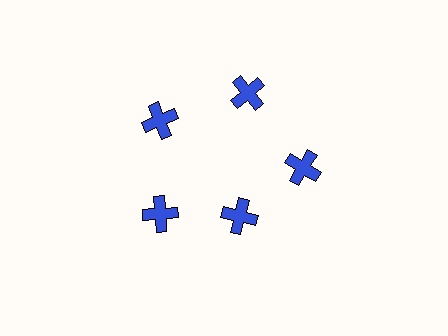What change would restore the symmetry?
The symmetry would be restored by moving it outward, back onto the ring so that all 5 crosses sit at equal angles and equal distance from the center.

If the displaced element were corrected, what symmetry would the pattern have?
It would have 5-fold rotational symmetry — the pattern would map onto itself every 72 degrees.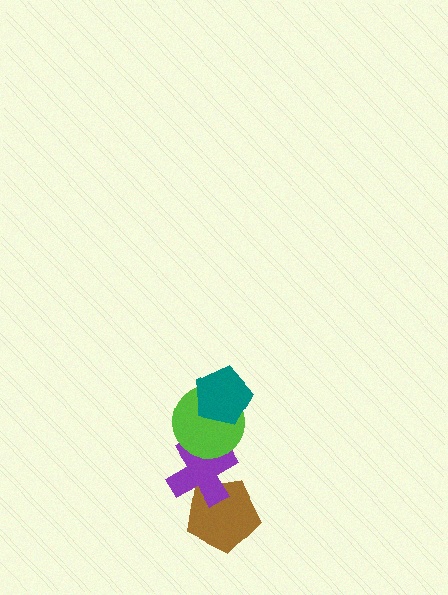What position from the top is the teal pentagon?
The teal pentagon is 1st from the top.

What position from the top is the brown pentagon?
The brown pentagon is 4th from the top.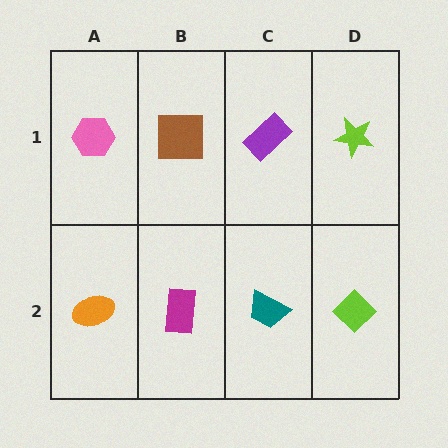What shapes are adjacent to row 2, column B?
A brown square (row 1, column B), an orange ellipse (row 2, column A), a teal trapezoid (row 2, column C).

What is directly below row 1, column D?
A lime diamond.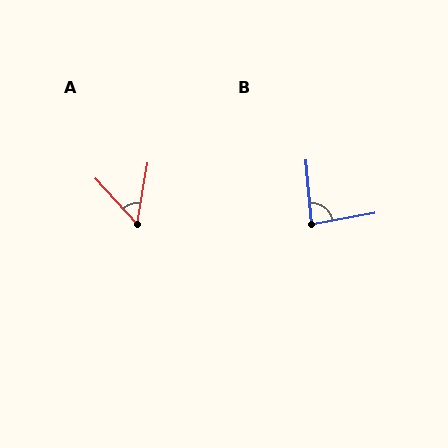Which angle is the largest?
B, at approximately 84 degrees.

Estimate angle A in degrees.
Approximately 52 degrees.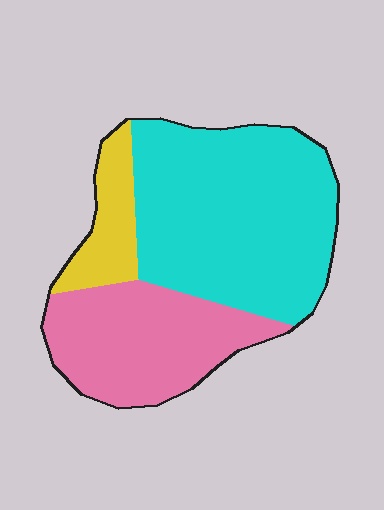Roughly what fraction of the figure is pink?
Pink covers 32% of the figure.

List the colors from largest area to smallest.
From largest to smallest: cyan, pink, yellow.